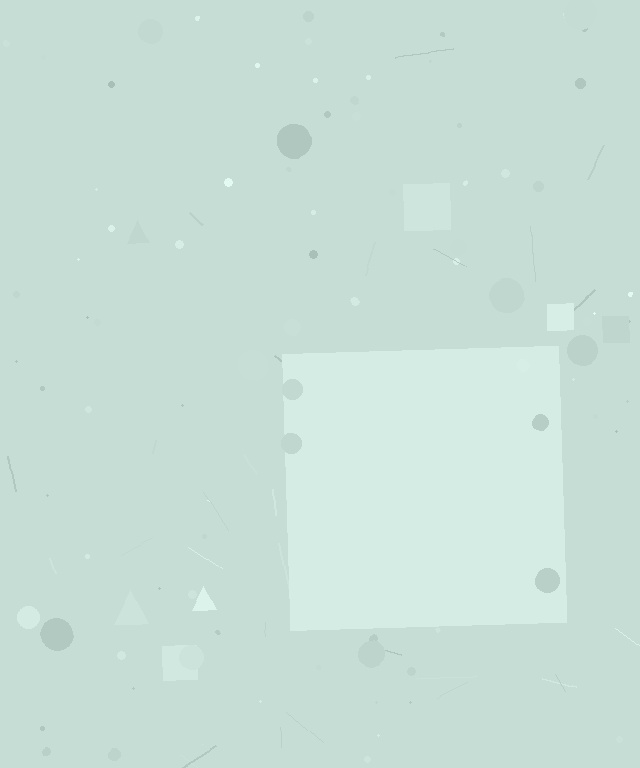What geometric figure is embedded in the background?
A square is embedded in the background.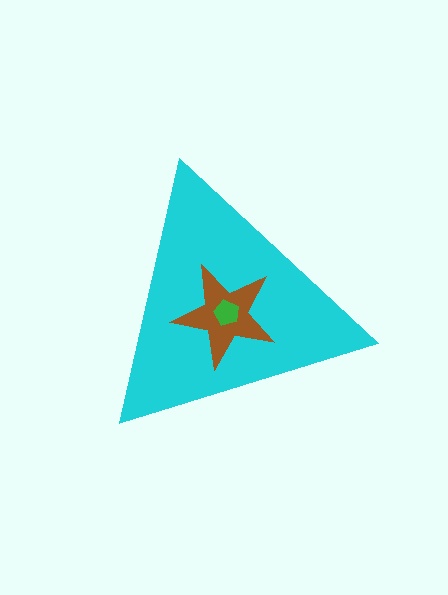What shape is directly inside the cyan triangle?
The brown star.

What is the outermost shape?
The cyan triangle.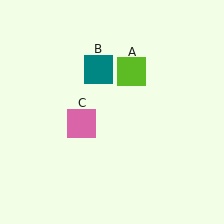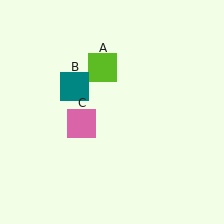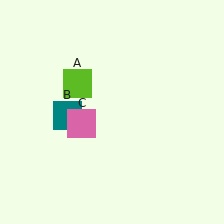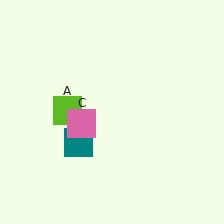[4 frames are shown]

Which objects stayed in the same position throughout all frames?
Pink square (object C) remained stationary.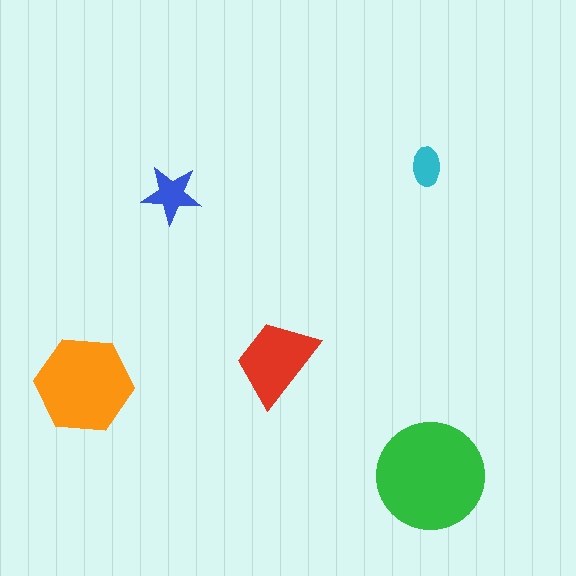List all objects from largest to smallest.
The green circle, the orange hexagon, the red trapezoid, the blue star, the cyan ellipse.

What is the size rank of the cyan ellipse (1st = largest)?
5th.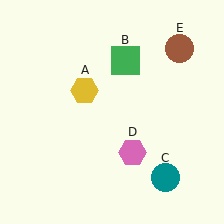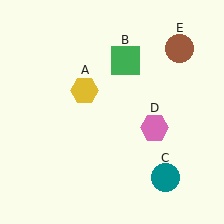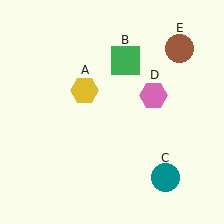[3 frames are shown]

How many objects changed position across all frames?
1 object changed position: pink hexagon (object D).